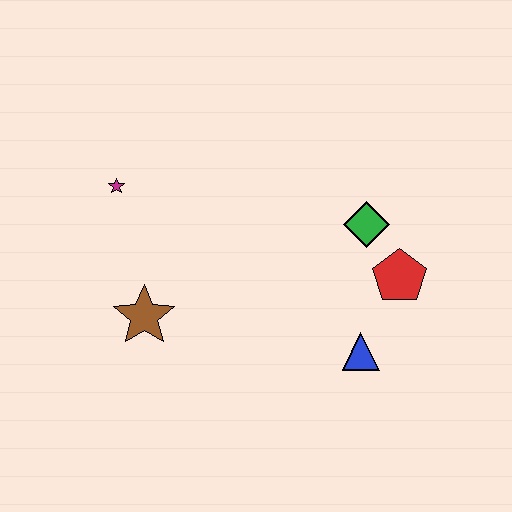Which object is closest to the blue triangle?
The red pentagon is closest to the blue triangle.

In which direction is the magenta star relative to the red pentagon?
The magenta star is to the left of the red pentagon.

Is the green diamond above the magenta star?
No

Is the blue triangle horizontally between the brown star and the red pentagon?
Yes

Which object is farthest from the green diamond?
The magenta star is farthest from the green diamond.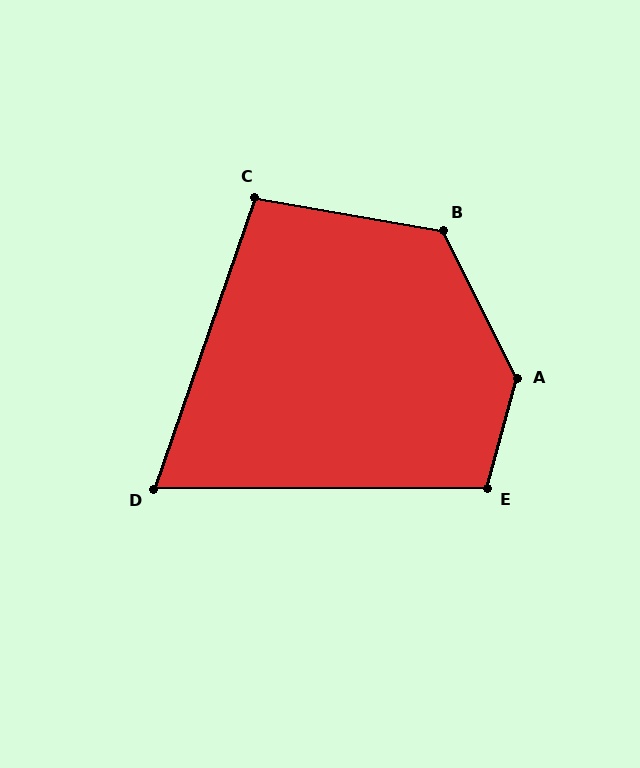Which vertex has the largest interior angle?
A, at approximately 138 degrees.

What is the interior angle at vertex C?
Approximately 99 degrees (obtuse).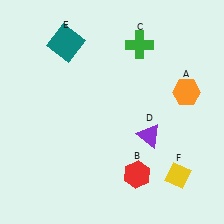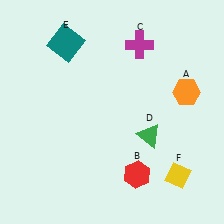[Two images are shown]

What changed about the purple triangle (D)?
In Image 1, D is purple. In Image 2, it changed to green.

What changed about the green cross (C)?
In Image 1, C is green. In Image 2, it changed to magenta.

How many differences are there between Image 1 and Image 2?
There are 2 differences between the two images.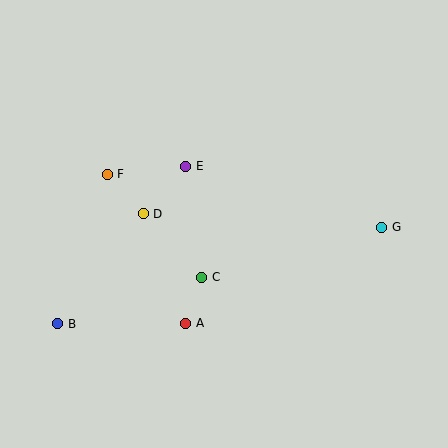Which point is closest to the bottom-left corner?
Point B is closest to the bottom-left corner.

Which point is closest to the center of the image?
Point C at (202, 277) is closest to the center.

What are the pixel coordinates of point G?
Point G is at (382, 227).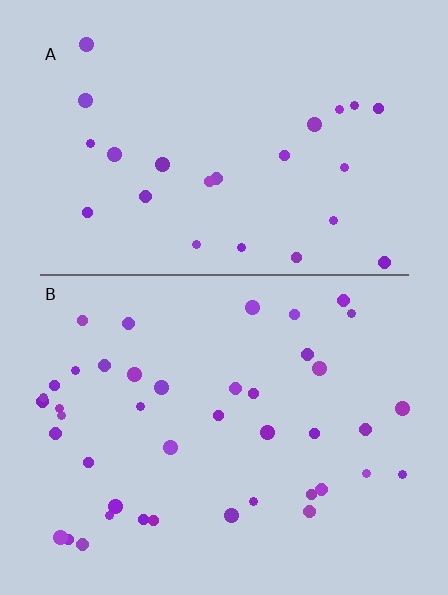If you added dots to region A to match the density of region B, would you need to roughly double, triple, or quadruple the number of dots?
Approximately double.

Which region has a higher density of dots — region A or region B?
B (the bottom).